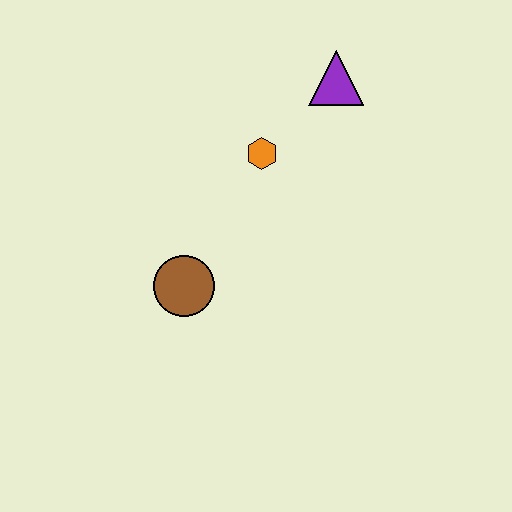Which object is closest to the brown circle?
The orange hexagon is closest to the brown circle.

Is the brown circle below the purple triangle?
Yes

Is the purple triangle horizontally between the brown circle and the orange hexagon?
No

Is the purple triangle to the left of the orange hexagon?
No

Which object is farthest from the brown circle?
The purple triangle is farthest from the brown circle.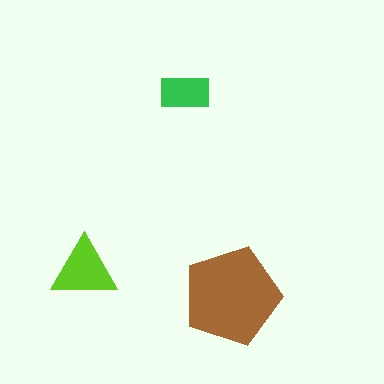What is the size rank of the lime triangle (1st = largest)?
2nd.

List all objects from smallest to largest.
The green rectangle, the lime triangle, the brown pentagon.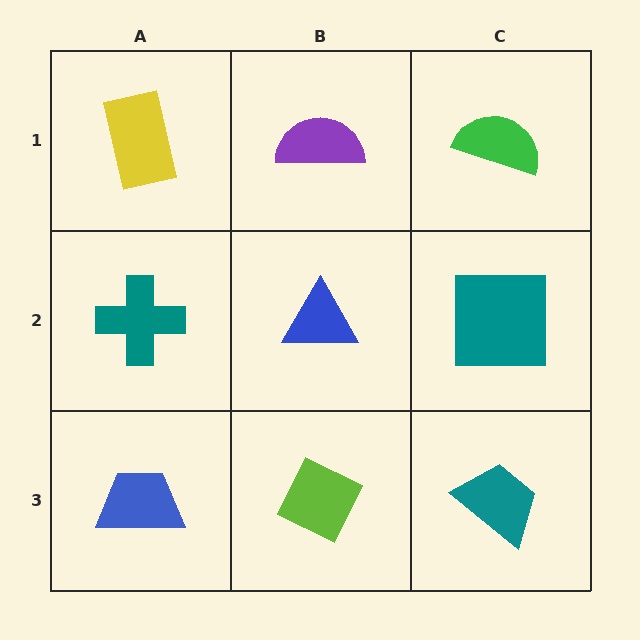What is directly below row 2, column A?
A blue trapezoid.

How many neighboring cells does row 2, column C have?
3.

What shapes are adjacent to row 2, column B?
A purple semicircle (row 1, column B), a lime diamond (row 3, column B), a teal cross (row 2, column A), a teal square (row 2, column C).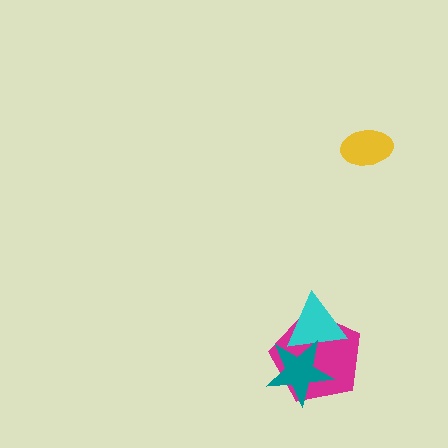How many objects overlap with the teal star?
2 objects overlap with the teal star.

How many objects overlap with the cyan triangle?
2 objects overlap with the cyan triangle.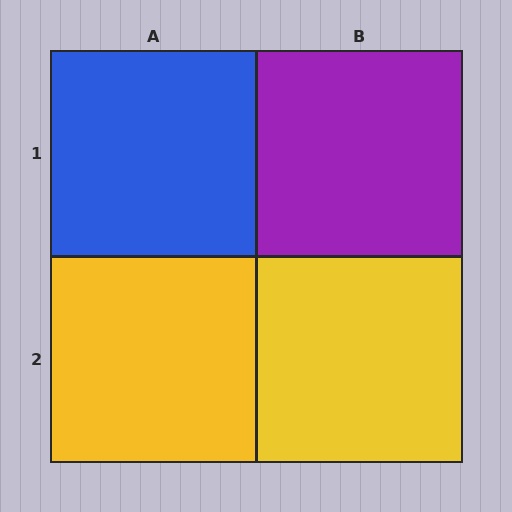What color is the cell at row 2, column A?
Yellow.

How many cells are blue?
1 cell is blue.